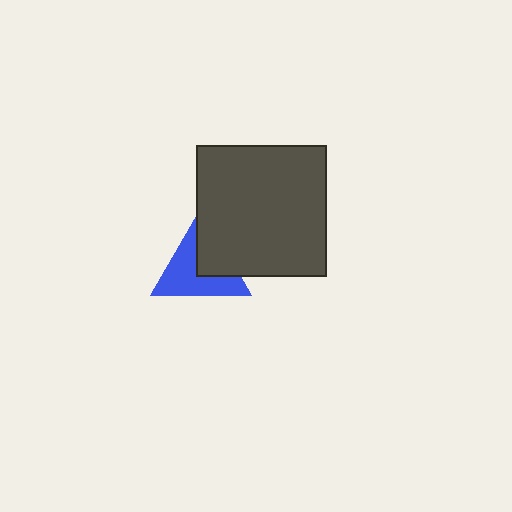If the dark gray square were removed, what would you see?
You would see the complete blue triangle.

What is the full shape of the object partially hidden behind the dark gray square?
The partially hidden object is a blue triangle.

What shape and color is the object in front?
The object in front is a dark gray square.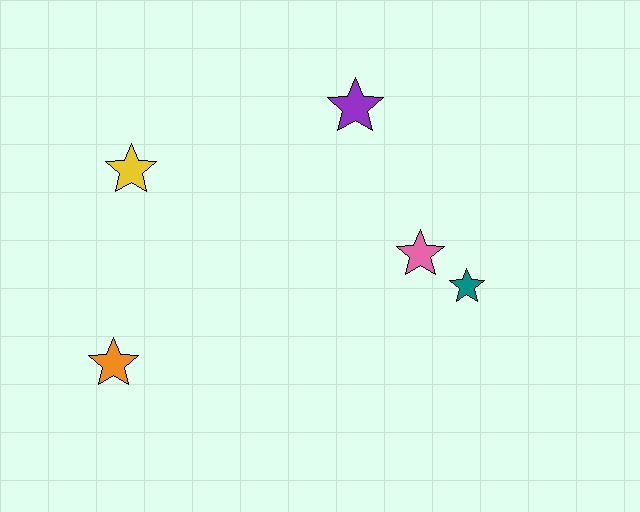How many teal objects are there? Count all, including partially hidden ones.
There is 1 teal object.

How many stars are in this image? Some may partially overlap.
There are 5 stars.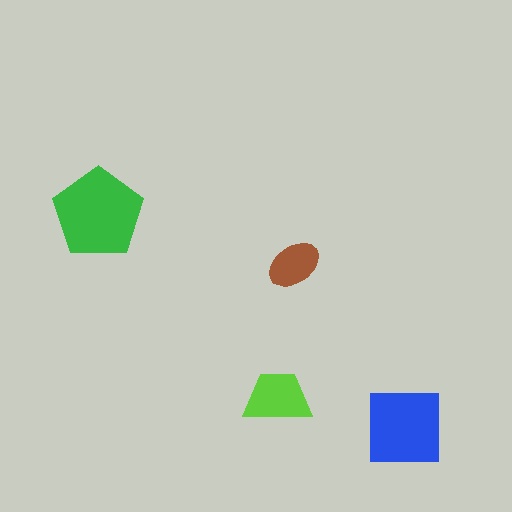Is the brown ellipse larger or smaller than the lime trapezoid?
Smaller.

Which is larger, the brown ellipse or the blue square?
The blue square.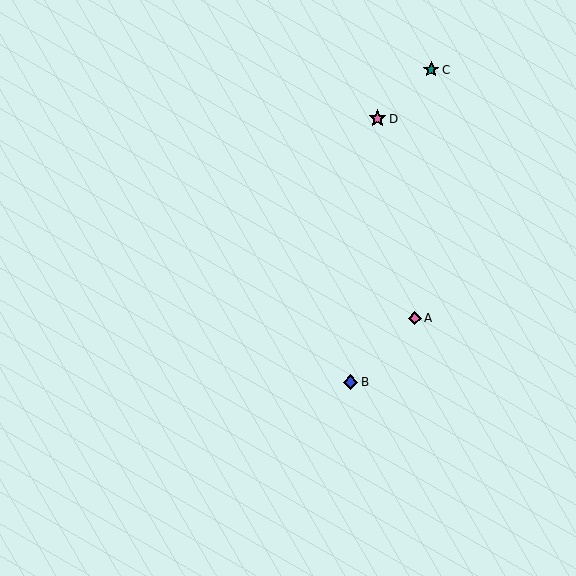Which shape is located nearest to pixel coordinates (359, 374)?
The blue diamond (labeled B) at (350, 382) is nearest to that location.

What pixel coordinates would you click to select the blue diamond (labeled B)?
Click at (350, 382) to select the blue diamond B.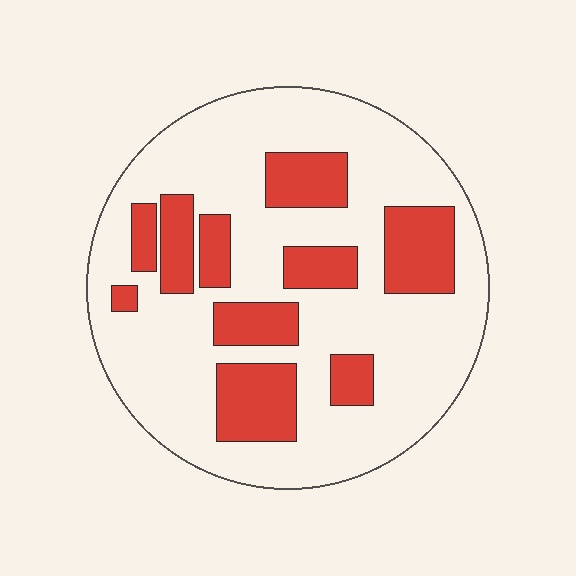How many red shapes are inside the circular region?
10.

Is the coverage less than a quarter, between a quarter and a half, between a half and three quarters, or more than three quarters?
Between a quarter and a half.